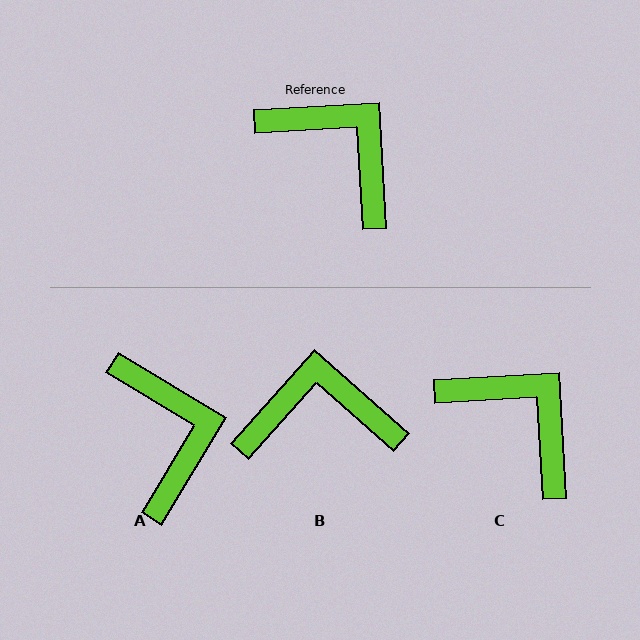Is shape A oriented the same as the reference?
No, it is off by about 34 degrees.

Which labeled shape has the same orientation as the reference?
C.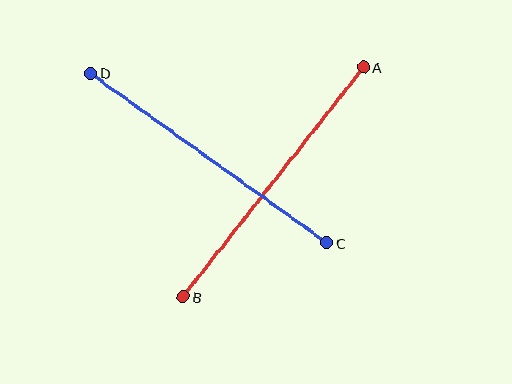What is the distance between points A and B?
The distance is approximately 292 pixels.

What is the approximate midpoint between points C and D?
The midpoint is at approximately (209, 158) pixels.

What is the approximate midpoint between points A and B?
The midpoint is at approximately (273, 182) pixels.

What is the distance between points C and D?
The distance is approximately 291 pixels.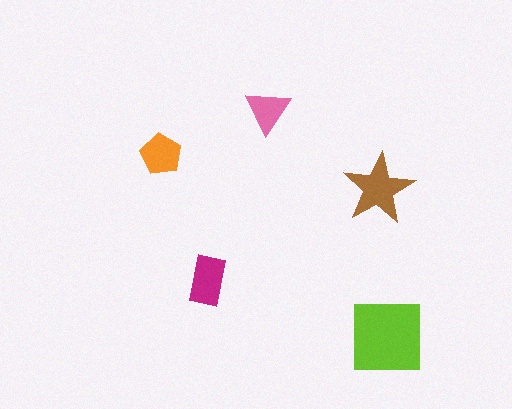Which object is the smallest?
The pink triangle.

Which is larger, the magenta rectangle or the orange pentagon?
The magenta rectangle.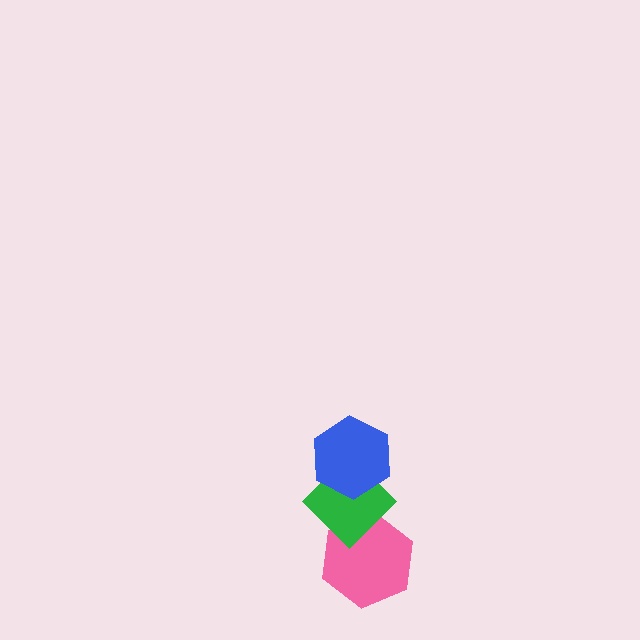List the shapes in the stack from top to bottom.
From top to bottom: the blue hexagon, the green diamond, the pink hexagon.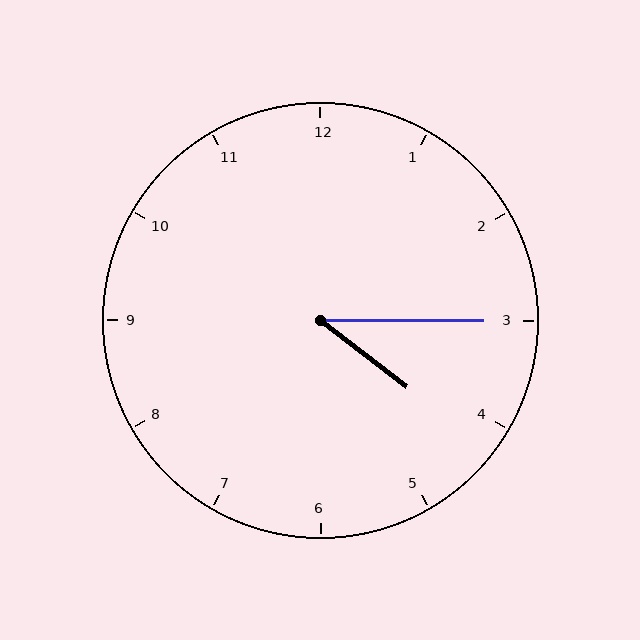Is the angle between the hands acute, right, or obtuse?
It is acute.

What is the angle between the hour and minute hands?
Approximately 38 degrees.